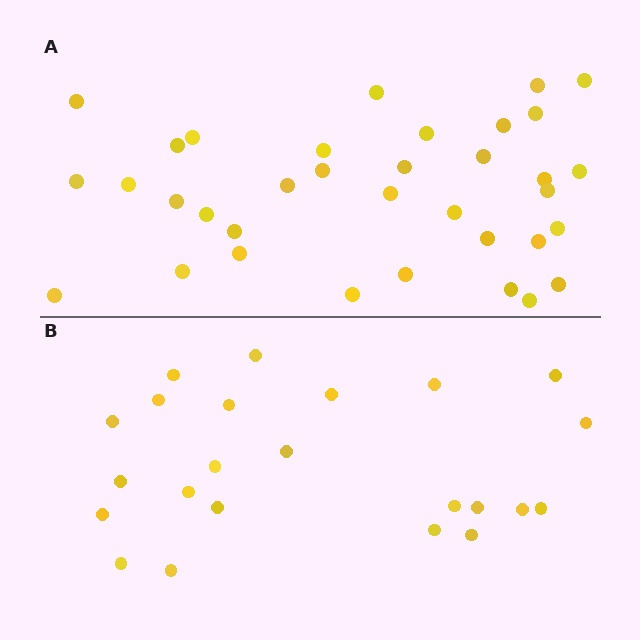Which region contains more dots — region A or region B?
Region A (the top region) has more dots.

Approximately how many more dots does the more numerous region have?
Region A has roughly 12 or so more dots than region B.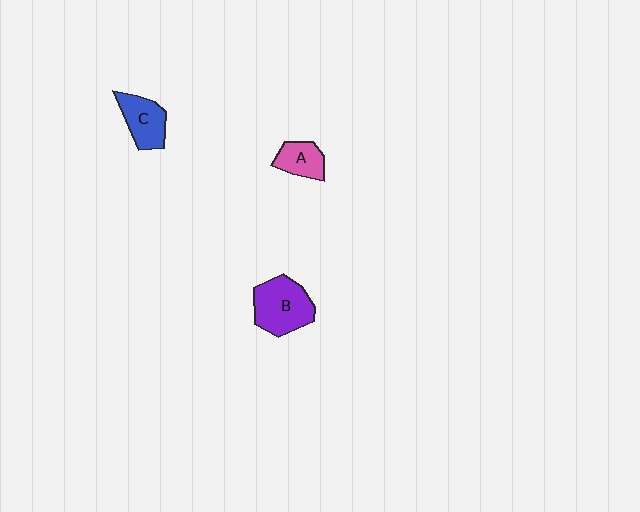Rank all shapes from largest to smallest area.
From largest to smallest: B (purple), C (blue), A (pink).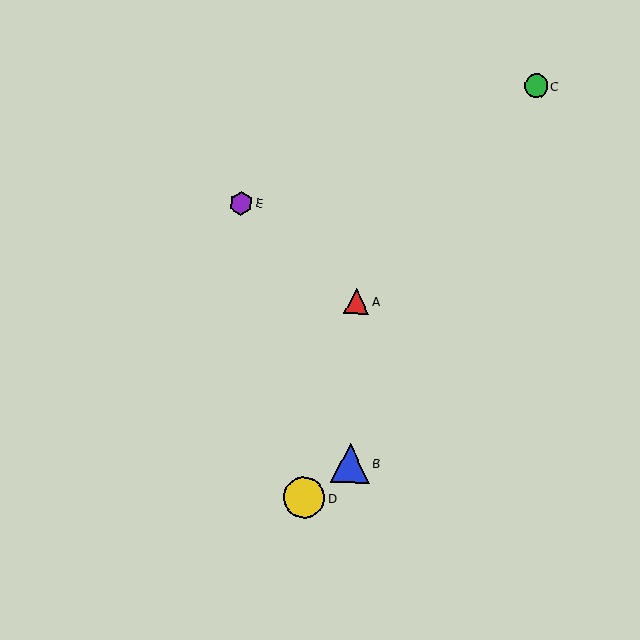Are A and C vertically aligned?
No, A is at x≈356 and C is at x≈536.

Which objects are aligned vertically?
Objects A, B are aligned vertically.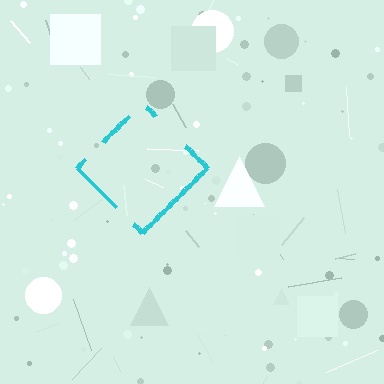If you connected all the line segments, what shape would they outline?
They would outline a diamond.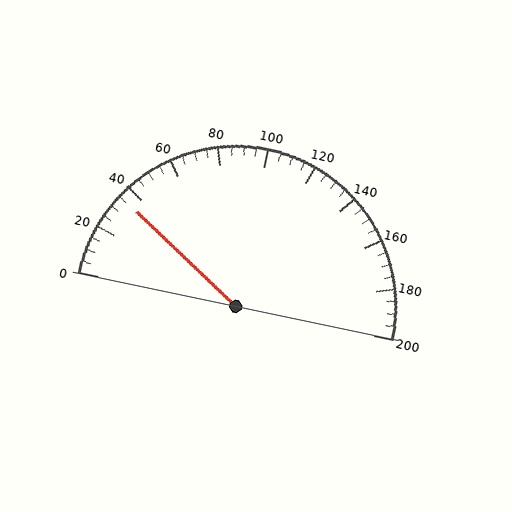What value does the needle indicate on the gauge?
The needle indicates approximately 35.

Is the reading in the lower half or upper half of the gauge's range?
The reading is in the lower half of the range (0 to 200).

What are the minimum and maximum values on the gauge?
The gauge ranges from 0 to 200.